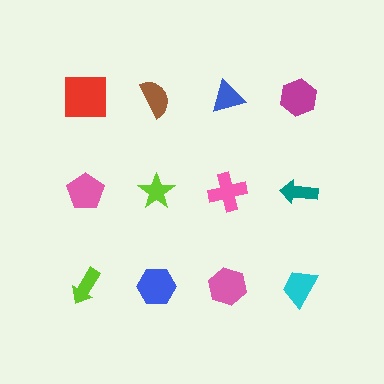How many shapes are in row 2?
4 shapes.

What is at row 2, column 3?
A pink cross.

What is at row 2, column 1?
A pink pentagon.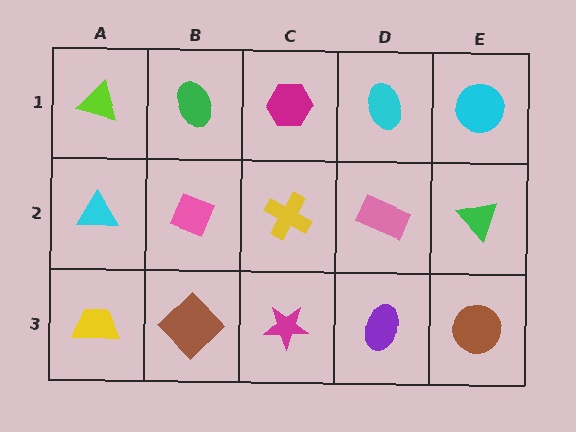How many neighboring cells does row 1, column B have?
3.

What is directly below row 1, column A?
A cyan triangle.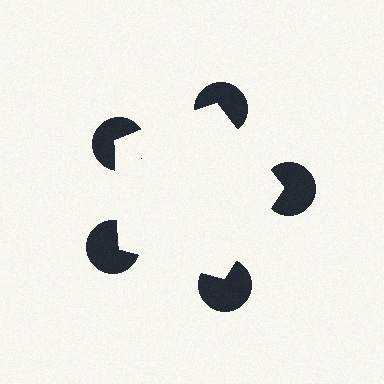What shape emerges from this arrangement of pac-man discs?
An illusory pentagon — its edges are inferred from the aligned wedge cuts in the pac-man discs, not physically drawn.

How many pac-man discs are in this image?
There are 5 — one at each vertex of the illusory pentagon.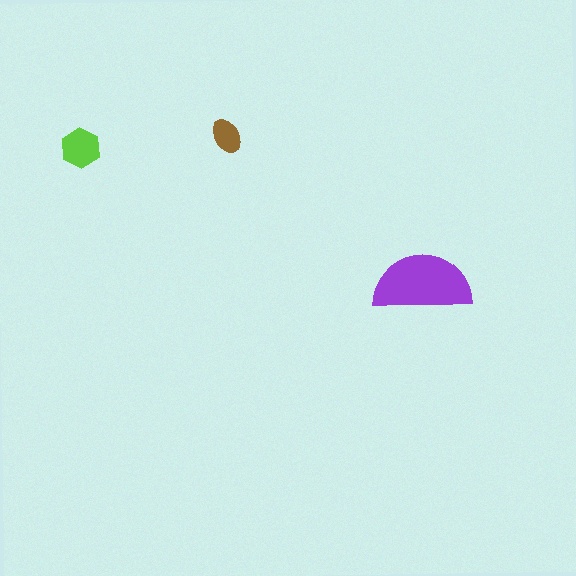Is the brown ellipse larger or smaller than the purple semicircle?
Smaller.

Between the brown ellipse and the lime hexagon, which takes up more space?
The lime hexagon.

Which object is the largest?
The purple semicircle.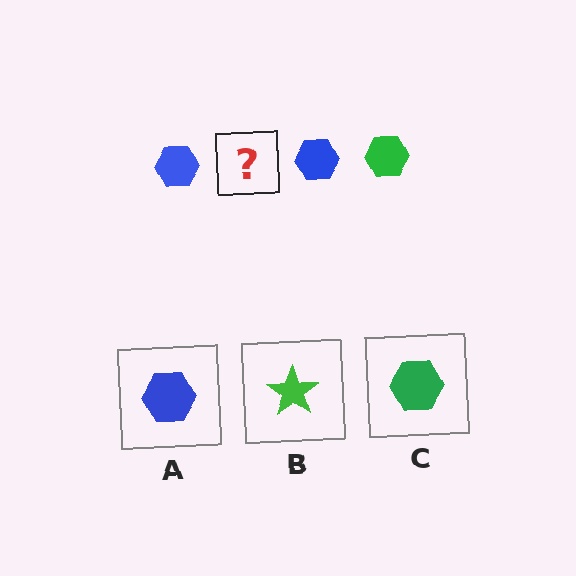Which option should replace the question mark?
Option C.